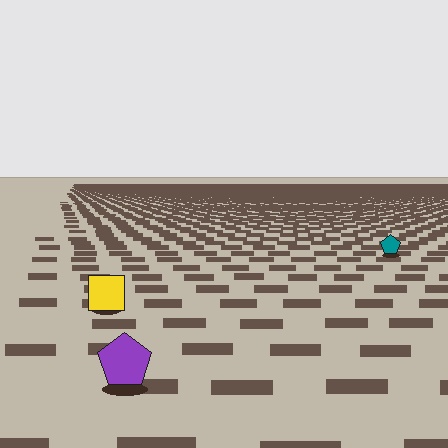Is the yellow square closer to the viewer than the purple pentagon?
No. The purple pentagon is closer — you can tell from the texture gradient: the ground texture is coarser near it.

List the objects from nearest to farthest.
From nearest to farthest: the purple pentagon, the yellow square, the teal pentagon.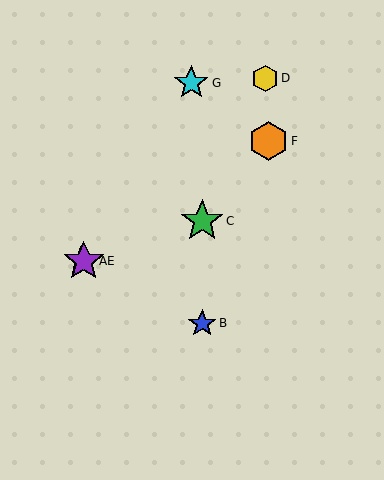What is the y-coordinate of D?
Object D is at y≈78.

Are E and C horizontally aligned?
No, E is at y≈261 and C is at y≈221.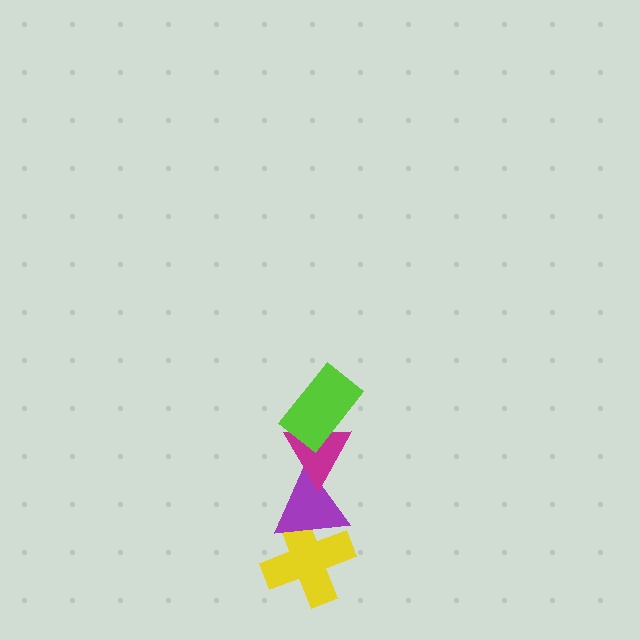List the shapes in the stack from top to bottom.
From top to bottom: the lime rectangle, the magenta triangle, the purple triangle, the yellow cross.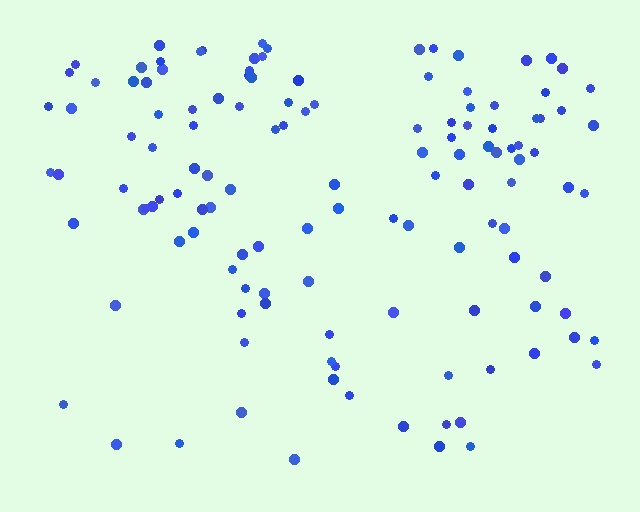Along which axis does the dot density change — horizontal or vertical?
Vertical.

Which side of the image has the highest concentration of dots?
The top.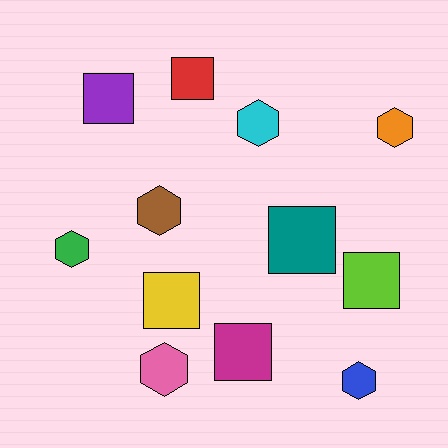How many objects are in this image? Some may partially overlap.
There are 12 objects.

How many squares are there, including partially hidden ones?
There are 6 squares.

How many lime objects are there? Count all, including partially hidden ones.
There is 1 lime object.